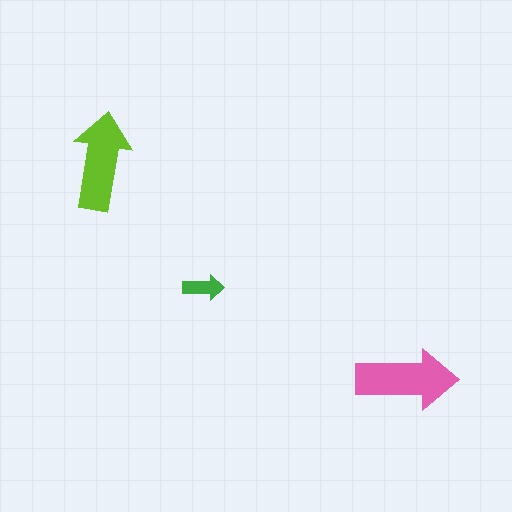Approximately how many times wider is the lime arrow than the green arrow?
About 2.5 times wider.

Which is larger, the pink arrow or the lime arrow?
The pink one.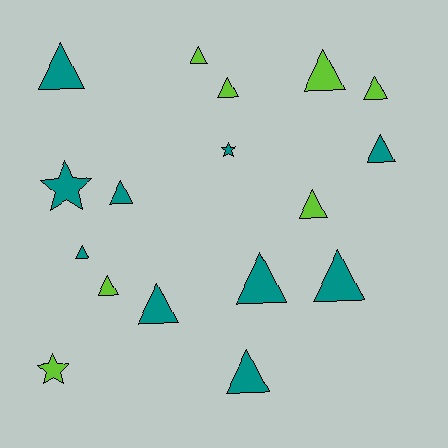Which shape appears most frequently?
Triangle, with 14 objects.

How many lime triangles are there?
There are 6 lime triangles.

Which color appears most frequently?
Teal, with 10 objects.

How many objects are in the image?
There are 17 objects.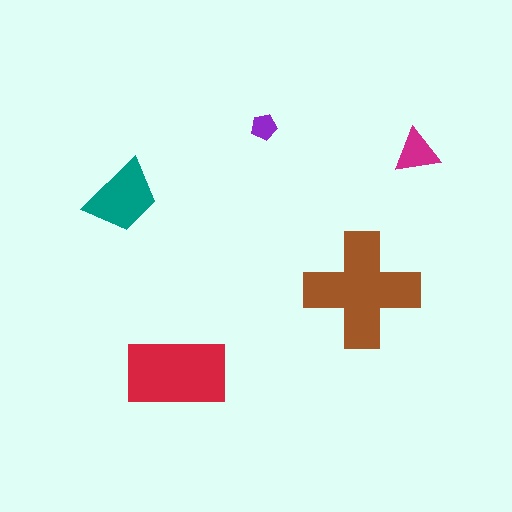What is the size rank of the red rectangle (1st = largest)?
2nd.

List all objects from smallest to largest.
The purple pentagon, the magenta triangle, the teal trapezoid, the red rectangle, the brown cross.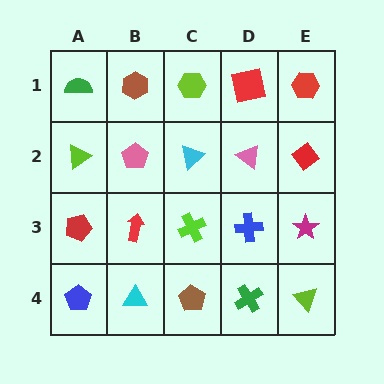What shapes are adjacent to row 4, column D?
A blue cross (row 3, column D), a brown pentagon (row 4, column C), a lime triangle (row 4, column E).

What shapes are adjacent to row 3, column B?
A pink pentagon (row 2, column B), a cyan triangle (row 4, column B), a red pentagon (row 3, column A), a lime cross (row 3, column C).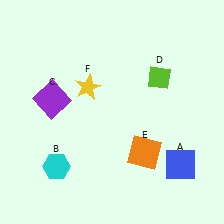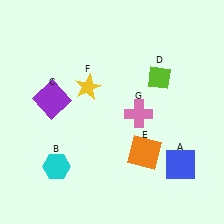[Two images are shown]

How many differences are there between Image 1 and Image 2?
There is 1 difference between the two images.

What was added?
A pink cross (G) was added in Image 2.